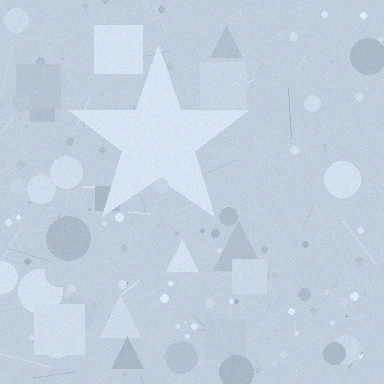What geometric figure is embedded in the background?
A star is embedded in the background.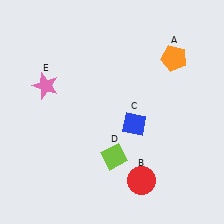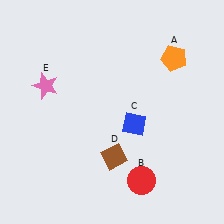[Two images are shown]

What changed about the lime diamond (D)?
In Image 1, D is lime. In Image 2, it changed to brown.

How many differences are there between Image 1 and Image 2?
There is 1 difference between the two images.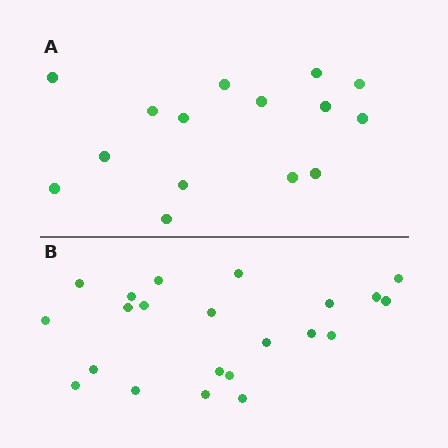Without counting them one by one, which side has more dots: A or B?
Region B (the bottom region) has more dots.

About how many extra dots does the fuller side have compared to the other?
Region B has roughly 8 or so more dots than region A.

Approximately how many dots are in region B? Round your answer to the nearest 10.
About 20 dots. (The exact count is 22, which rounds to 20.)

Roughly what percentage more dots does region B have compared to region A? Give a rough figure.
About 45% more.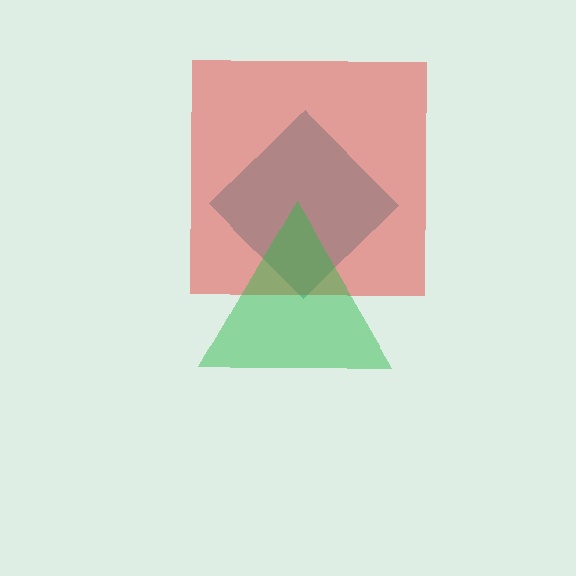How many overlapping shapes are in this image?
There are 3 overlapping shapes in the image.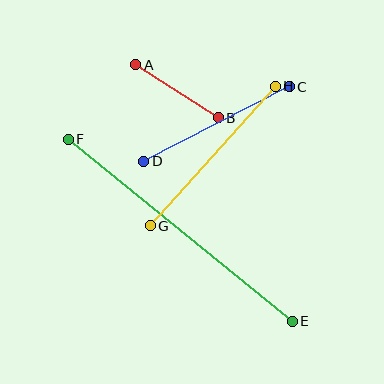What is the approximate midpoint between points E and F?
The midpoint is at approximately (180, 230) pixels.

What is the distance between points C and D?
The distance is approximately 164 pixels.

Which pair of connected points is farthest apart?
Points E and F are farthest apart.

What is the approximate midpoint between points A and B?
The midpoint is at approximately (177, 91) pixels.